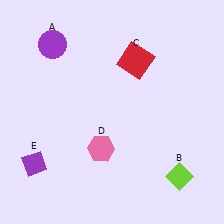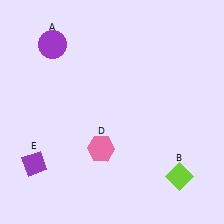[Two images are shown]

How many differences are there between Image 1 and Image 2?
There is 1 difference between the two images.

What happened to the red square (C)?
The red square (C) was removed in Image 2. It was in the top-right area of Image 1.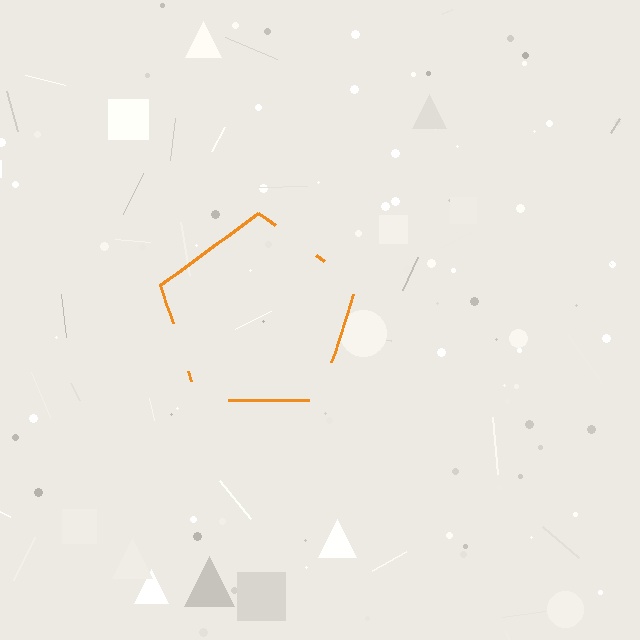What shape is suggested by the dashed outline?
The dashed outline suggests a pentagon.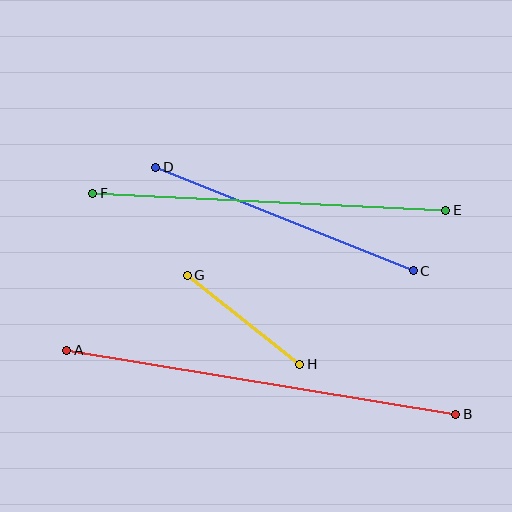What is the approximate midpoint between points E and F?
The midpoint is at approximately (269, 202) pixels.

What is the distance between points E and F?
The distance is approximately 354 pixels.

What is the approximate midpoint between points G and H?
The midpoint is at approximately (244, 320) pixels.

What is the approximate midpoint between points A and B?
The midpoint is at approximately (261, 382) pixels.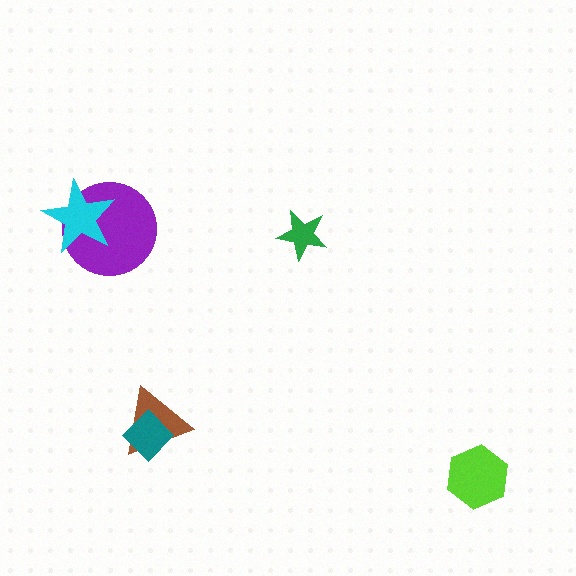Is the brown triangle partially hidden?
Yes, it is partially covered by another shape.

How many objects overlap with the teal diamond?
1 object overlaps with the teal diamond.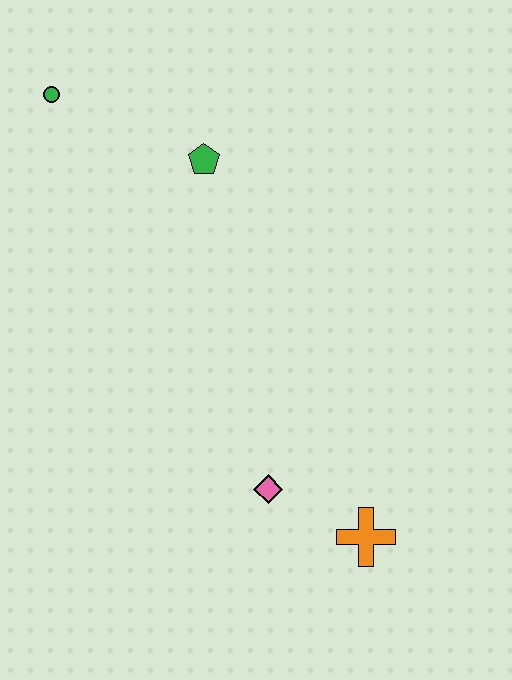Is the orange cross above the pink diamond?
No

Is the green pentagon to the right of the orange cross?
No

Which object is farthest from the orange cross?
The green circle is farthest from the orange cross.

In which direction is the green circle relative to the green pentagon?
The green circle is to the left of the green pentagon.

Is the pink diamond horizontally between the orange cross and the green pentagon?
Yes